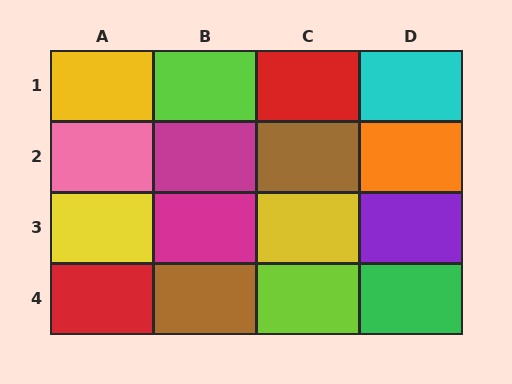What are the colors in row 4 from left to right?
Red, brown, lime, green.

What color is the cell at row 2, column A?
Pink.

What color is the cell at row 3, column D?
Purple.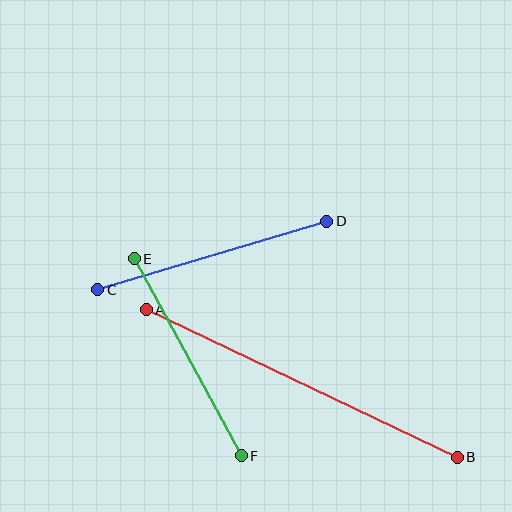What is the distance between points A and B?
The distance is approximately 344 pixels.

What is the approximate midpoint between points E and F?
The midpoint is at approximately (188, 357) pixels.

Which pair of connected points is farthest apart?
Points A and B are farthest apart.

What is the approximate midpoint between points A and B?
The midpoint is at approximately (302, 384) pixels.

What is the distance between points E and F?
The distance is approximately 224 pixels.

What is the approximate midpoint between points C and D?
The midpoint is at approximately (212, 256) pixels.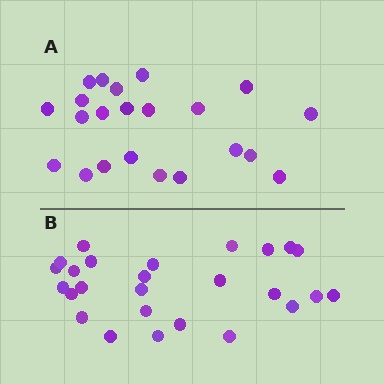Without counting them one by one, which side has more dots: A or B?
Region B (the bottom region) has more dots.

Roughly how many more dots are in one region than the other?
Region B has about 4 more dots than region A.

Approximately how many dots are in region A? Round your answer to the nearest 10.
About 20 dots. (The exact count is 22, which rounds to 20.)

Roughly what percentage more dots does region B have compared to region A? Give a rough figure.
About 20% more.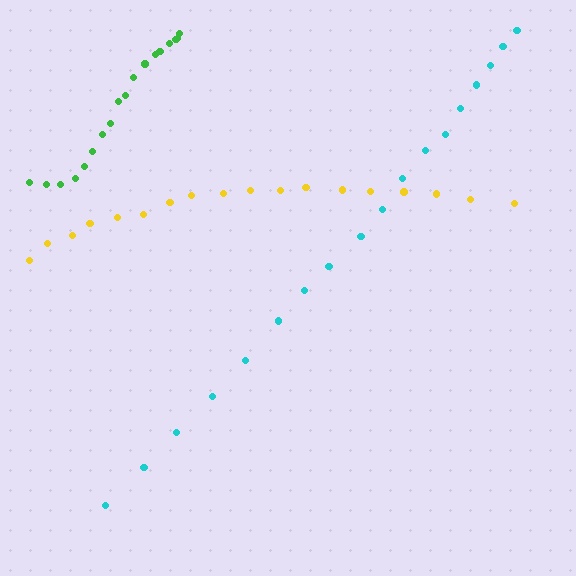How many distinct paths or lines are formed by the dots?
There are 3 distinct paths.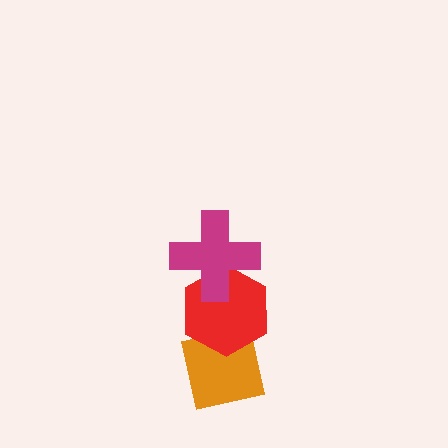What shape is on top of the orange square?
The red hexagon is on top of the orange square.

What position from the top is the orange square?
The orange square is 3rd from the top.